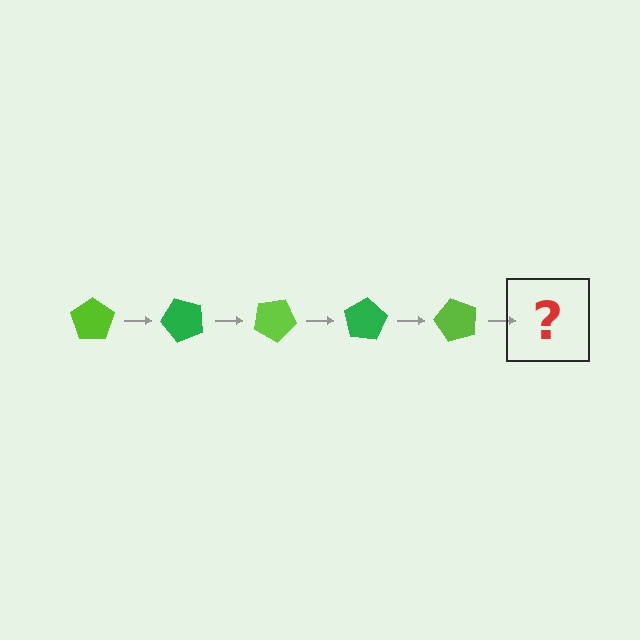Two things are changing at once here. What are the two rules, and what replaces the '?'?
The two rules are that it rotates 50 degrees each step and the color cycles through lime and green. The '?' should be a green pentagon, rotated 250 degrees from the start.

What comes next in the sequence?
The next element should be a green pentagon, rotated 250 degrees from the start.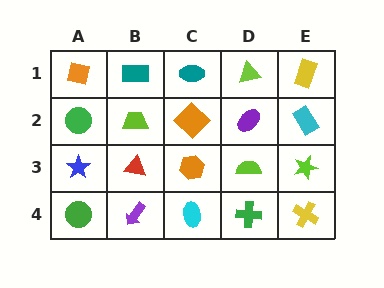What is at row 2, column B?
A lime trapezoid.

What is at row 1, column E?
A yellow rectangle.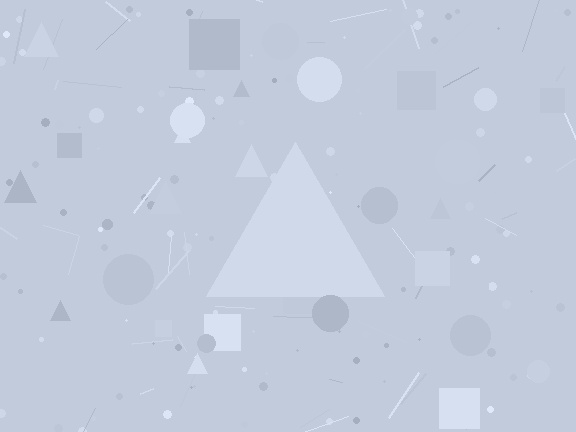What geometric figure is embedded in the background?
A triangle is embedded in the background.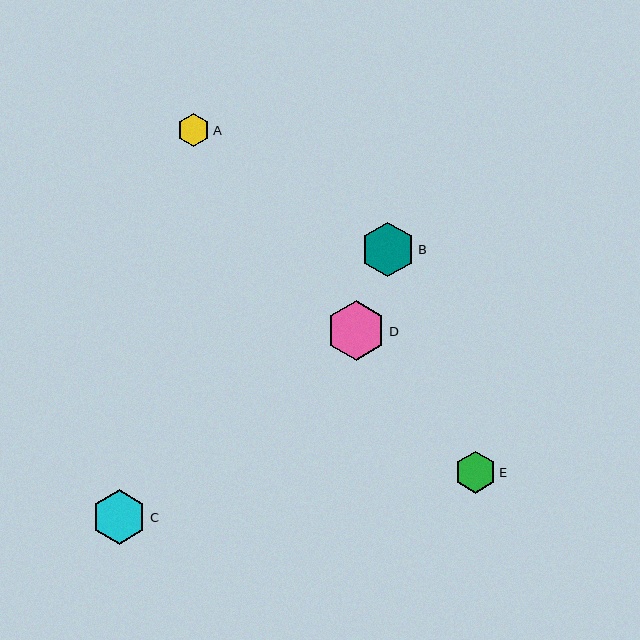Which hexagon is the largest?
Hexagon D is the largest with a size of approximately 60 pixels.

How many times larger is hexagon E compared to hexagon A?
Hexagon E is approximately 1.3 times the size of hexagon A.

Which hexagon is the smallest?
Hexagon A is the smallest with a size of approximately 33 pixels.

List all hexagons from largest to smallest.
From largest to smallest: D, C, B, E, A.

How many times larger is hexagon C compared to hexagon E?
Hexagon C is approximately 1.3 times the size of hexagon E.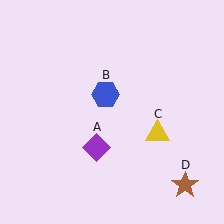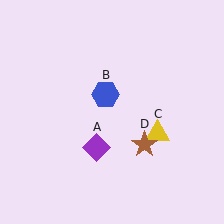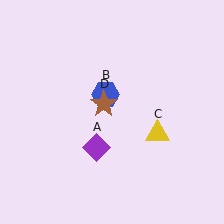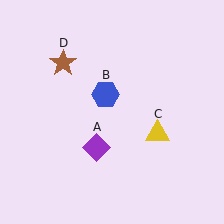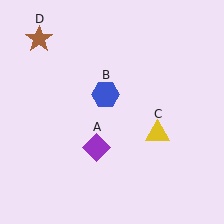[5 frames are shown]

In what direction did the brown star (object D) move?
The brown star (object D) moved up and to the left.